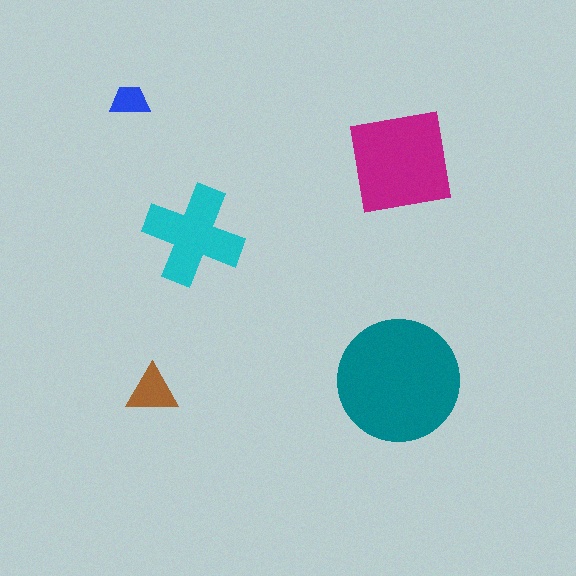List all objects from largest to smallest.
The teal circle, the magenta square, the cyan cross, the brown triangle, the blue trapezoid.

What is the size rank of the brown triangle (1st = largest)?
4th.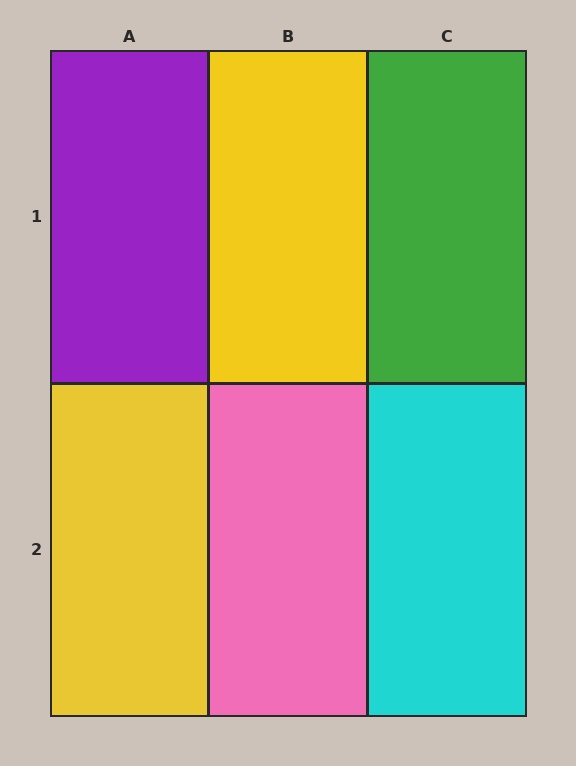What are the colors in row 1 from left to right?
Purple, yellow, green.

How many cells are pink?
1 cell is pink.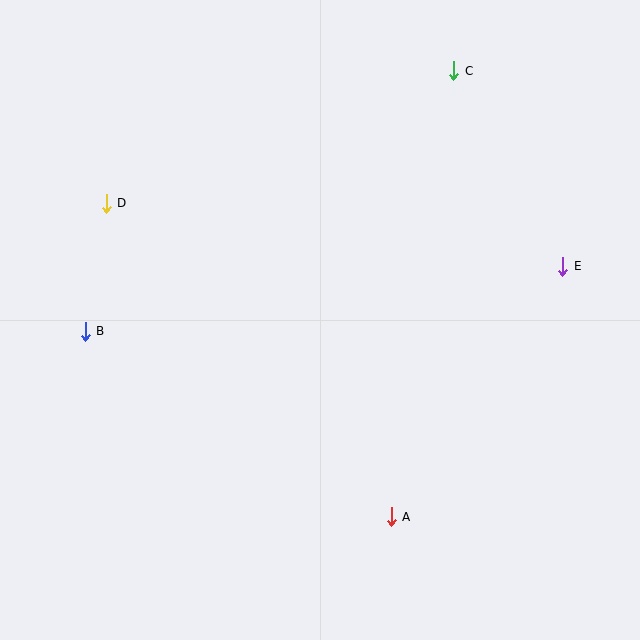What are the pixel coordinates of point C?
Point C is at (454, 71).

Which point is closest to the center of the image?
Point A at (391, 517) is closest to the center.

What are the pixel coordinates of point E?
Point E is at (563, 266).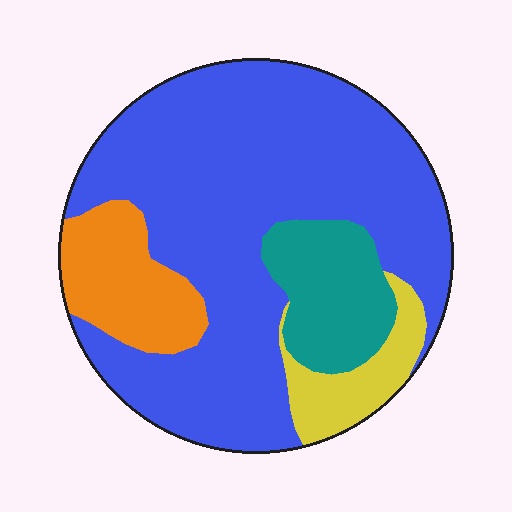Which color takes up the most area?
Blue, at roughly 65%.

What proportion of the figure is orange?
Orange takes up about one eighth (1/8) of the figure.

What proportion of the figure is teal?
Teal covers around 15% of the figure.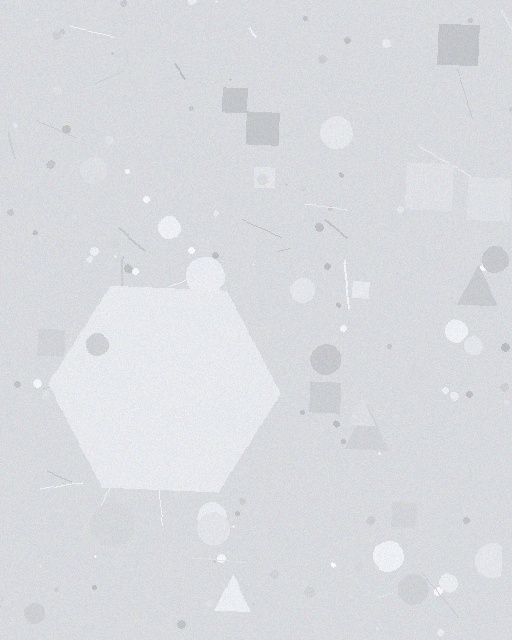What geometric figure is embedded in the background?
A hexagon is embedded in the background.